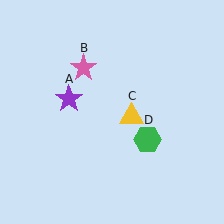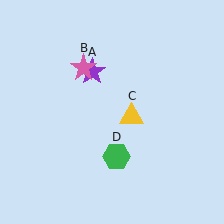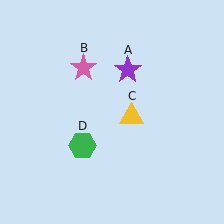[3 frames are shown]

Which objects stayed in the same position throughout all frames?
Pink star (object B) and yellow triangle (object C) remained stationary.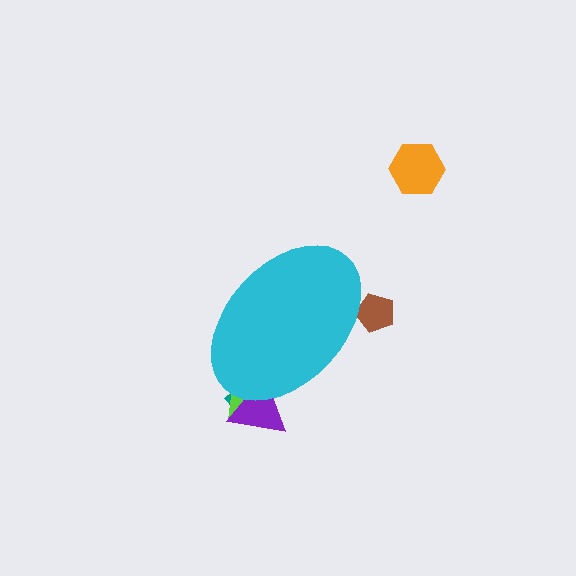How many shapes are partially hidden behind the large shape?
4 shapes are partially hidden.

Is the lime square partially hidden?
Yes, the lime square is partially hidden behind the cyan ellipse.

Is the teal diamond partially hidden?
Yes, the teal diamond is partially hidden behind the cyan ellipse.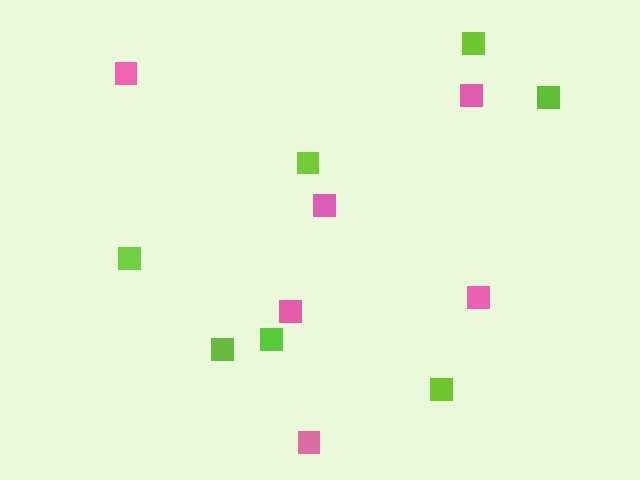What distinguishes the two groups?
There are 2 groups: one group of pink squares (6) and one group of lime squares (7).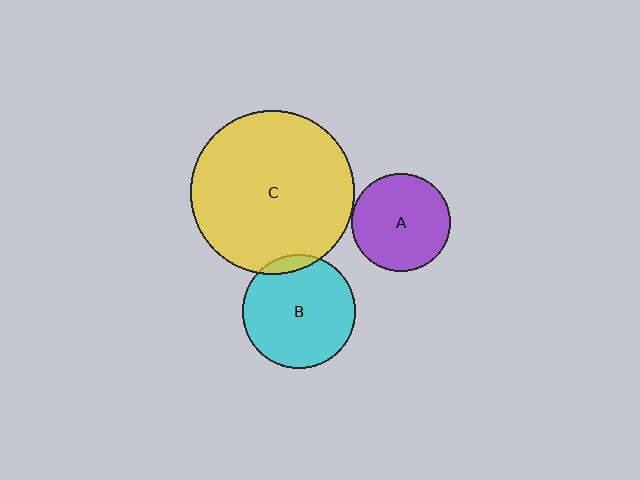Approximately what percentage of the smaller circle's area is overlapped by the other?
Approximately 5%.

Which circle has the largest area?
Circle C (yellow).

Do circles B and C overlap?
Yes.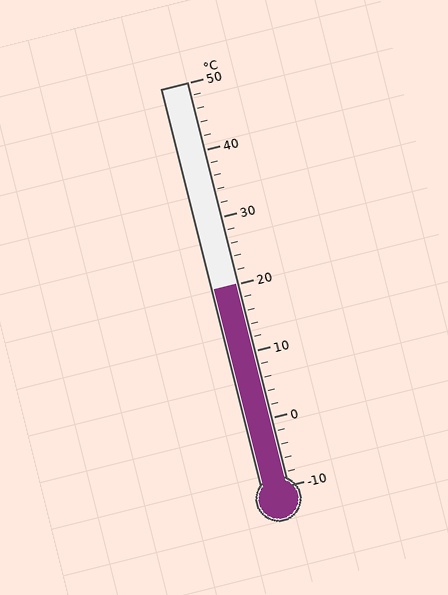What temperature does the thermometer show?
The thermometer shows approximately 20°C.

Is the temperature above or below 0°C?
The temperature is above 0°C.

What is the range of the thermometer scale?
The thermometer scale ranges from -10°C to 50°C.